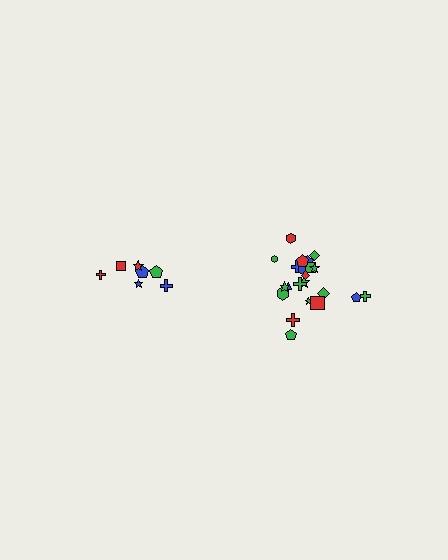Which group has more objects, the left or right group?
The right group.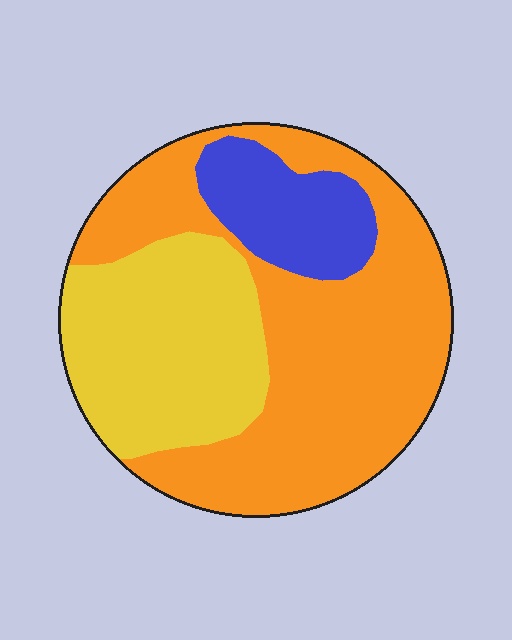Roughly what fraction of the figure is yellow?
Yellow takes up between a sixth and a third of the figure.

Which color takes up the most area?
Orange, at roughly 55%.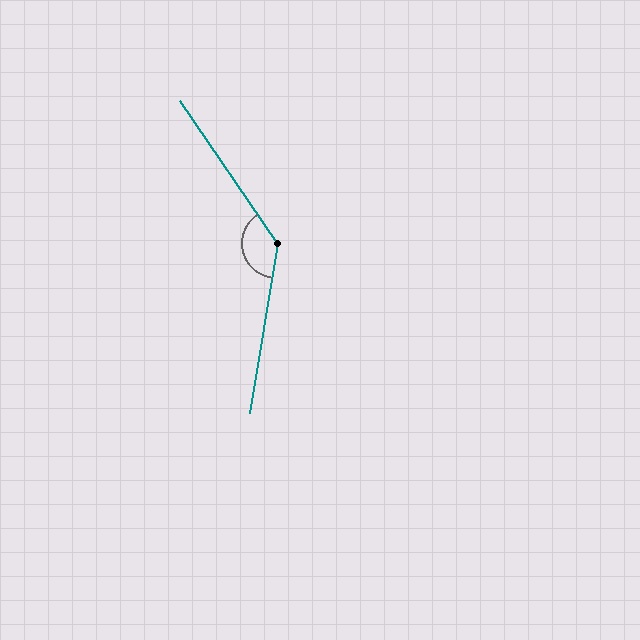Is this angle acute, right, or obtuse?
It is obtuse.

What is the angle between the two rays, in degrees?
Approximately 137 degrees.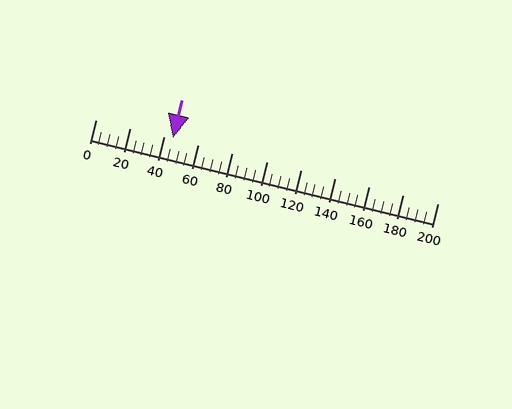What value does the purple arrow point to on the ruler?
The purple arrow points to approximately 45.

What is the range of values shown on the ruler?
The ruler shows values from 0 to 200.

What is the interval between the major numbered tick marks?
The major tick marks are spaced 20 units apart.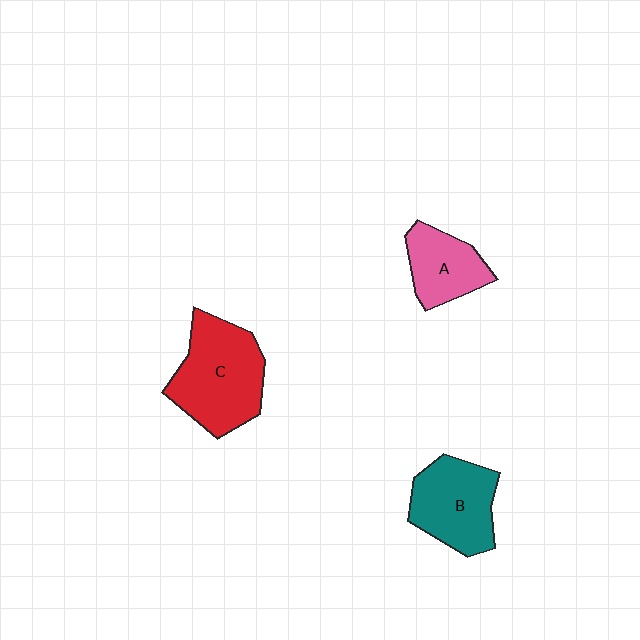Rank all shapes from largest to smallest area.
From largest to smallest: C (red), B (teal), A (pink).